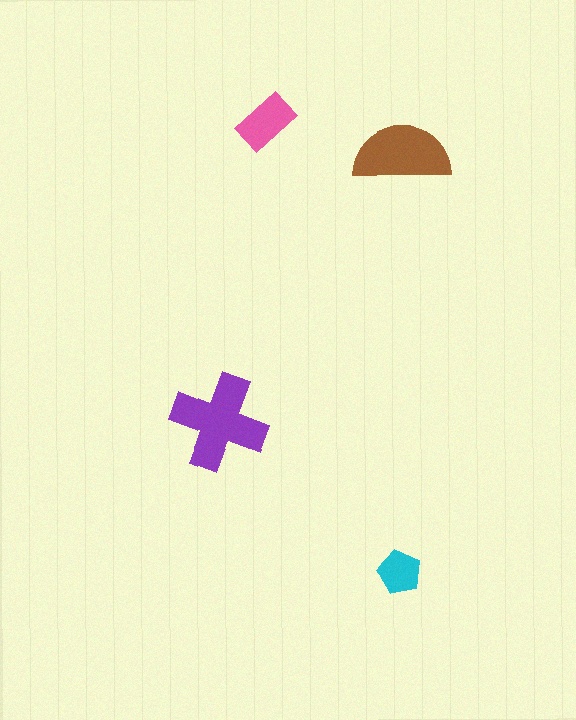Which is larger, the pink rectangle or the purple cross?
The purple cross.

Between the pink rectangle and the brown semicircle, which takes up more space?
The brown semicircle.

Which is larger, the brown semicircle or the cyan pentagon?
The brown semicircle.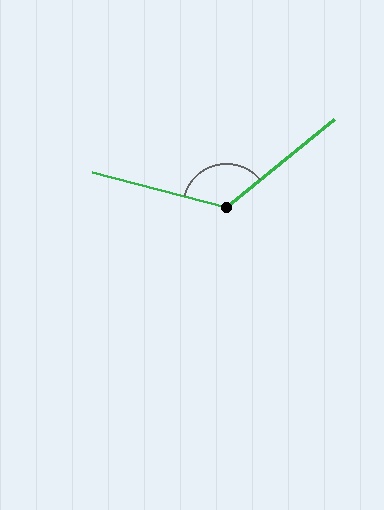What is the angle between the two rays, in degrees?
Approximately 126 degrees.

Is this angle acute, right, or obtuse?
It is obtuse.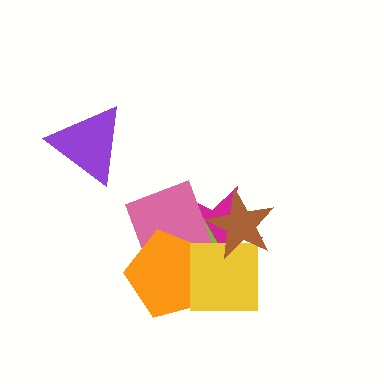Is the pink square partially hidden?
Yes, it is partially covered by another shape.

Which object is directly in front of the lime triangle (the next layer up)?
The pink square is directly in front of the lime triangle.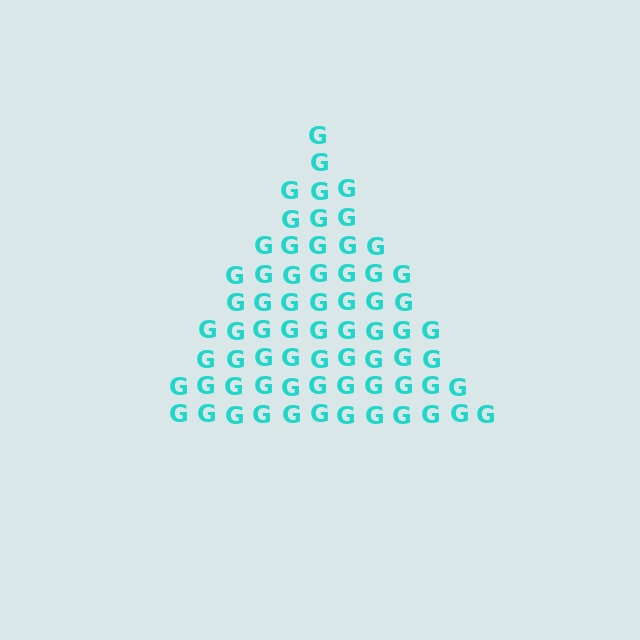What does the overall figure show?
The overall figure shows a triangle.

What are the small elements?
The small elements are letter G's.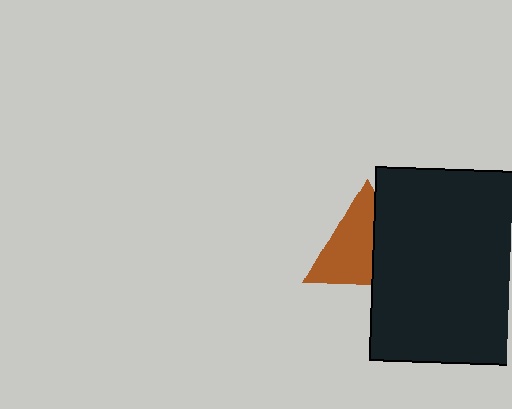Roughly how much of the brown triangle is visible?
About half of it is visible (roughly 61%).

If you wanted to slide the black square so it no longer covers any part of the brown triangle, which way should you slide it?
Slide it right — that is the most direct way to separate the two shapes.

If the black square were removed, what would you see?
You would see the complete brown triangle.